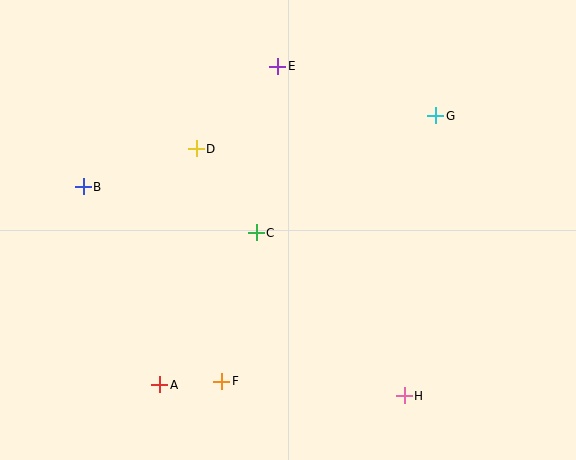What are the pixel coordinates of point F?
Point F is at (222, 381).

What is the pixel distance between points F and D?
The distance between F and D is 234 pixels.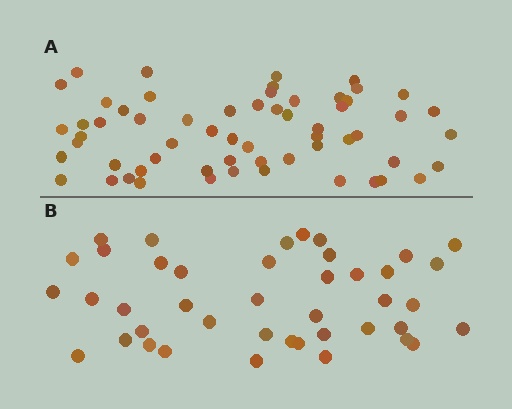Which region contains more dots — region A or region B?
Region A (the top region) has more dots.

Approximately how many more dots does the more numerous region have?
Region A has approximately 20 more dots than region B.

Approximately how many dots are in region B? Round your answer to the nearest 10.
About 40 dots. (The exact count is 42, which rounds to 40.)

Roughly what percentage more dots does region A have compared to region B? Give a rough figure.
About 45% more.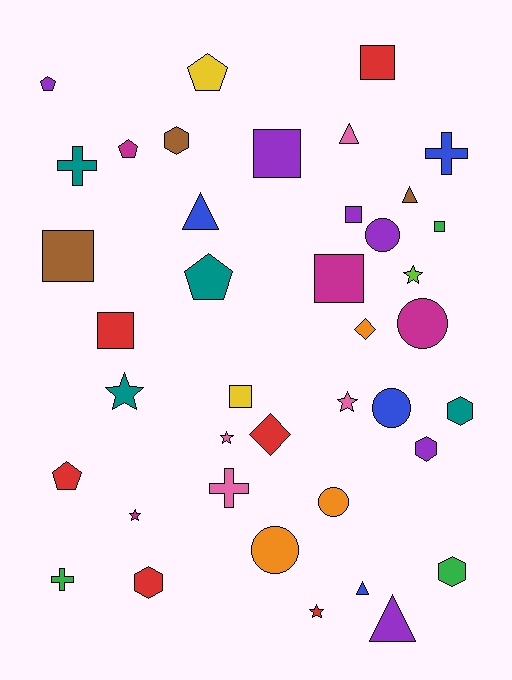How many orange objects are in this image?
There are 3 orange objects.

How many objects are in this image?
There are 40 objects.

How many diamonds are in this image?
There are 2 diamonds.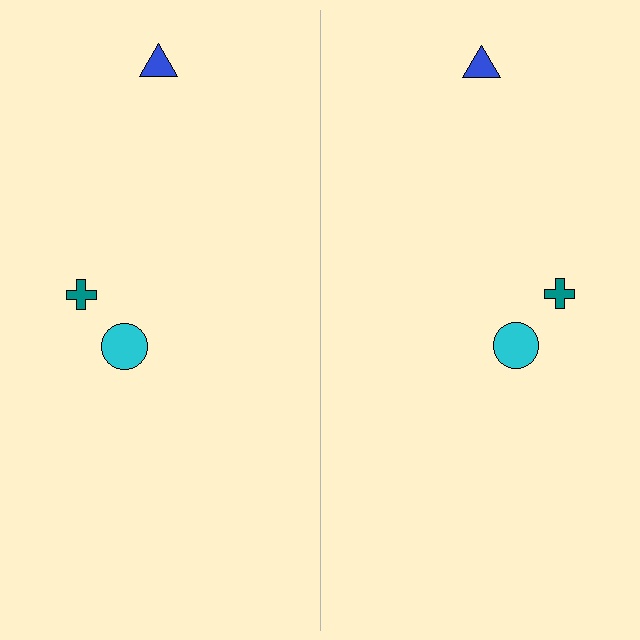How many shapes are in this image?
There are 6 shapes in this image.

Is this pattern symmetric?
Yes, this pattern has bilateral (reflection) symmetry.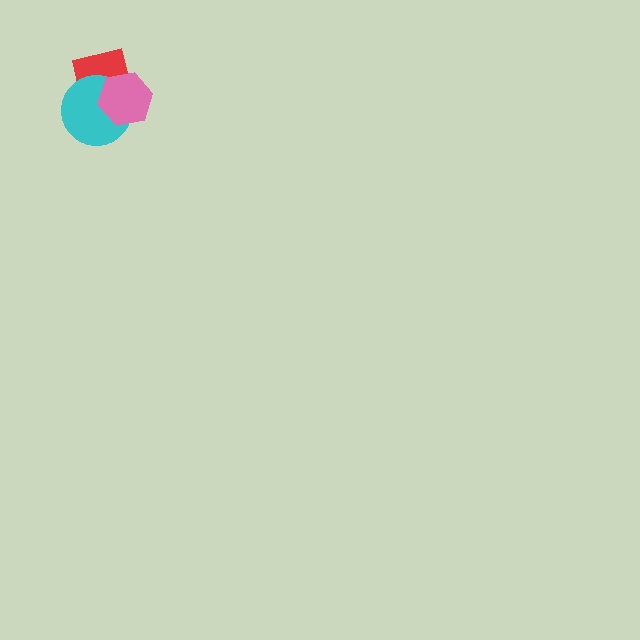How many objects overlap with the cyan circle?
2 objects overlap with the cyan circle.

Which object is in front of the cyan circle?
The pink hexagon is in front of the cyan circle.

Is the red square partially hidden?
Yes, it is partially covered by another shape.